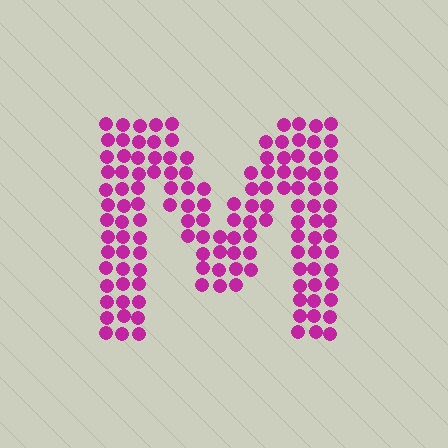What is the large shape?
The large shape is the letter M.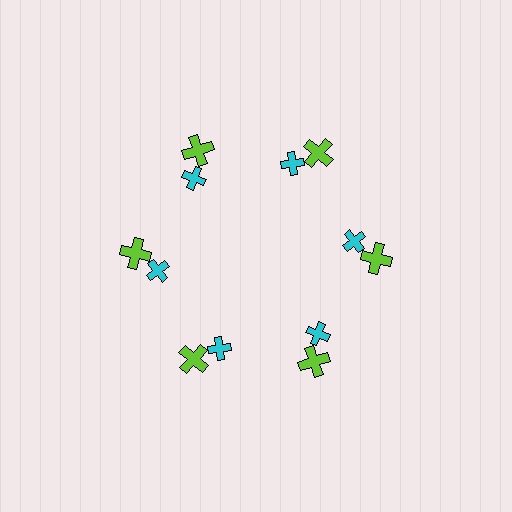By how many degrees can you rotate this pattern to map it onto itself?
The pattern maps onto itself every 60 degrees of rotation.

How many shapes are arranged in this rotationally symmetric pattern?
There are 12 shapes, arranged in 6 groups of 2.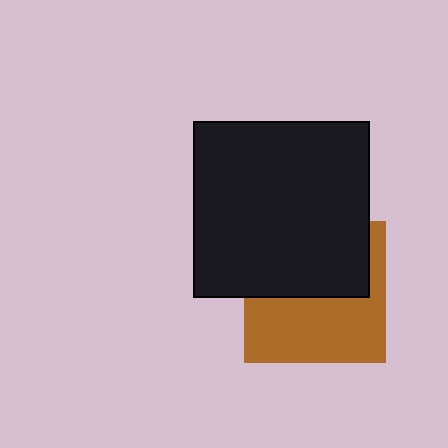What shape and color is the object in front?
The object in front is a black square.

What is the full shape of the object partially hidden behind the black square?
The partially hidden object is a brown square.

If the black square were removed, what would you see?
You would see the complete brown square.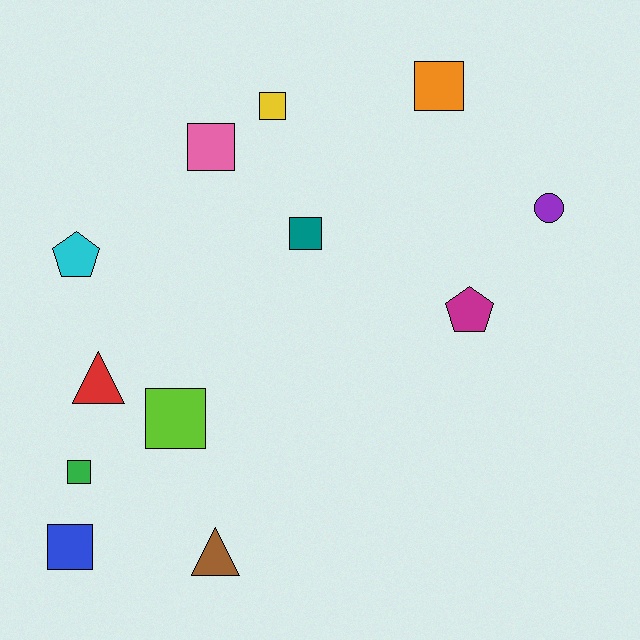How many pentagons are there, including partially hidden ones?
There are 2 pentagons.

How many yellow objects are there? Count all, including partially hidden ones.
There is 1 yellow object.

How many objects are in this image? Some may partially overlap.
There are 12 objects.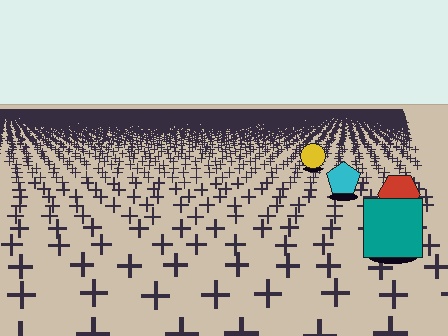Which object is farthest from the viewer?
The yellow circle is farthest from the viewer. It appears smaller and the ground texture around it is denser.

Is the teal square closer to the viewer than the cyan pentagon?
Yes. The teal square is closer — you can tell from the texture gradient: the ground texture is coarser near it.